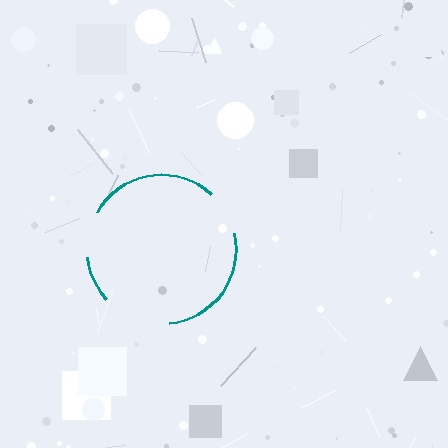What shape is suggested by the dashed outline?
The dashed outline suggests a circle.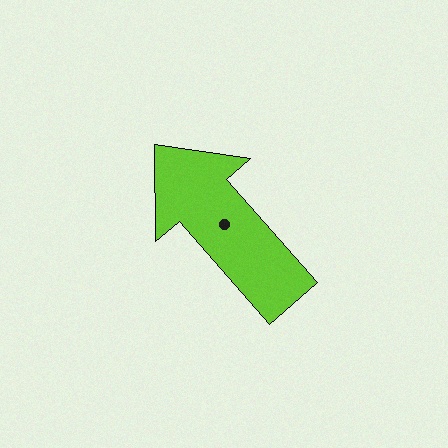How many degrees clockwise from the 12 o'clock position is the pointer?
Approximately 319 degrees.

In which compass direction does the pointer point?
Northwest.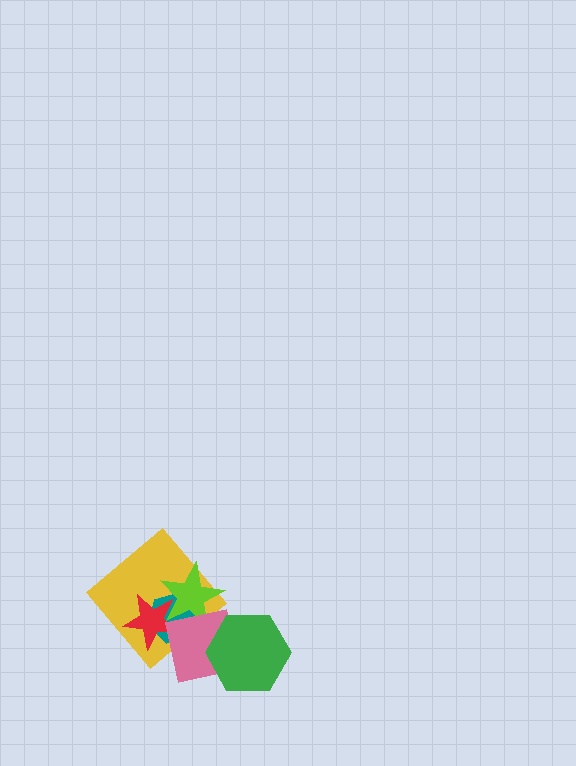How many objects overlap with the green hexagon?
1 object overlaps with the green hexagon.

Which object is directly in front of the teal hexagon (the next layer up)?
The red star is directly in front of the teal hexagon.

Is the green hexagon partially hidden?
No, no other shape covers it.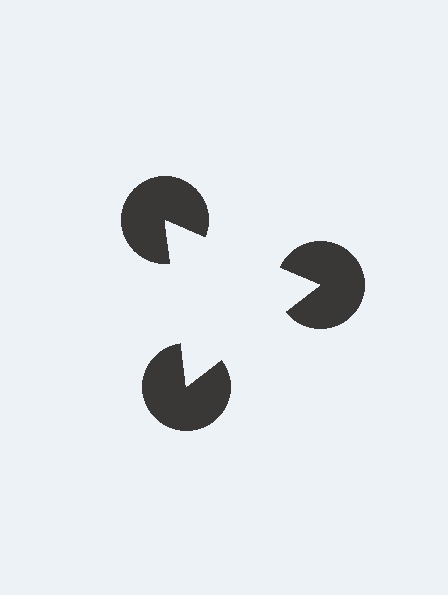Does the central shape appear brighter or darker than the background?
It typically appears slightly brighter than the background, even though no actual brightness change is drawn.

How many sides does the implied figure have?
3 sides.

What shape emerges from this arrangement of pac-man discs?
An illusory triangle — its edges are inferred from the aligned wedge cuts in the pac-man discs, not physically drawn.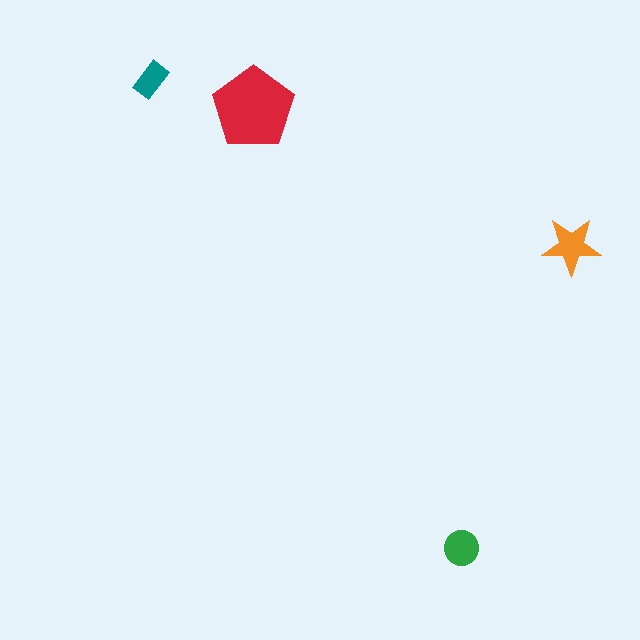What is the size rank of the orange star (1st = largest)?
2nd.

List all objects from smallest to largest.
The teal rectangle, the green circle, the orange star, the red pentagon.